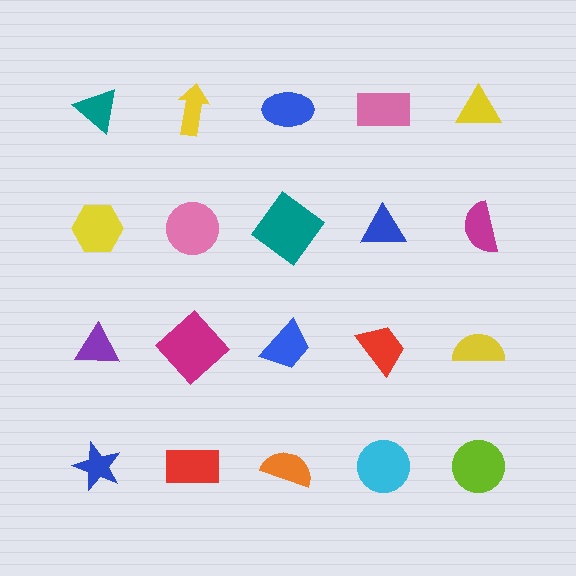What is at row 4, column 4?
A cyan circle.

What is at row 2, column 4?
A blue triangle.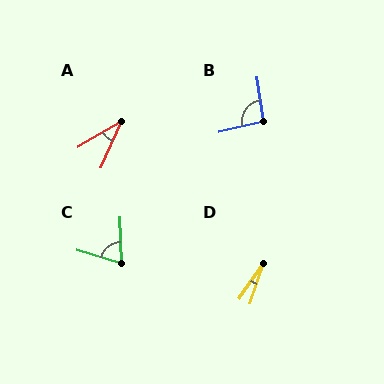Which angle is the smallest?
D, at approximately 16 degrees.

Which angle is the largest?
B, at approximately 95 degrees.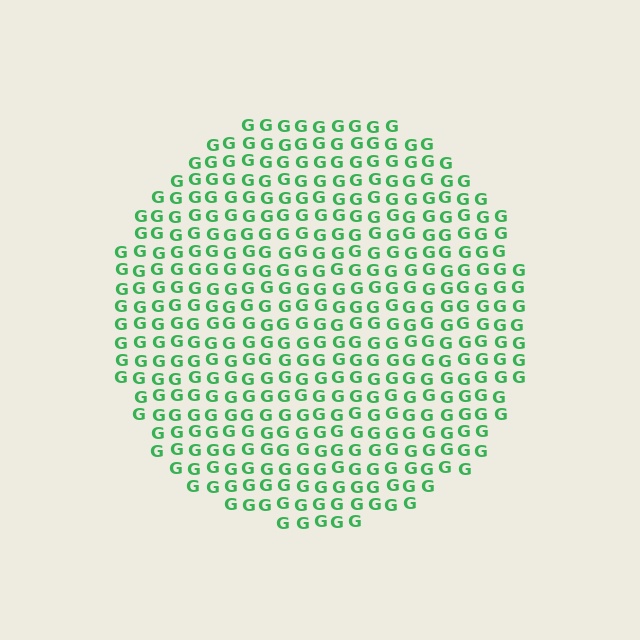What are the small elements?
The small elements are letter G's.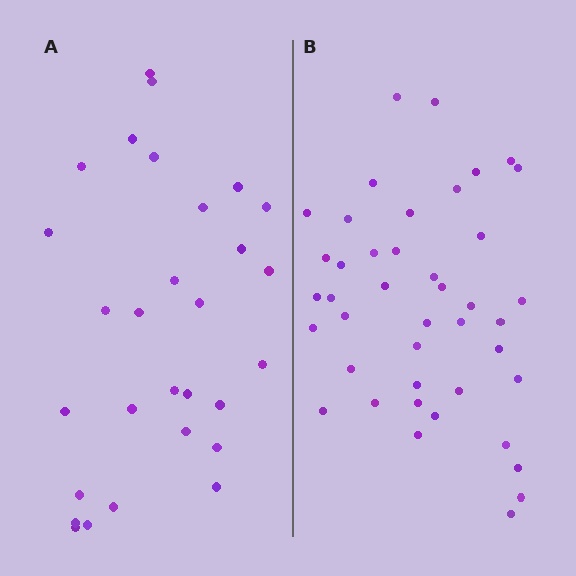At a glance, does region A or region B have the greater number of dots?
Region B (the right region) has more dots.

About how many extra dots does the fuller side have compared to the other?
Region B has approximately 15 more dots than region A.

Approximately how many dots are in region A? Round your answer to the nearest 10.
About 30 dots. (The exact count is 29, which rounds to 30.)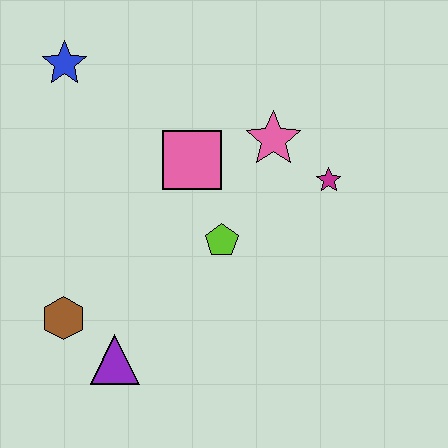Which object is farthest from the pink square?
The purple triangle is farthest from the pink square.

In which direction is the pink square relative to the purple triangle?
The pink square is above the purple triangle.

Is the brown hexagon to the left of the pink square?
Yes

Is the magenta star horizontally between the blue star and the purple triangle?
No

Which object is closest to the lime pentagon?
The pink square is closest to the lime pentagon.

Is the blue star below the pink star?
No